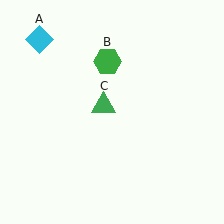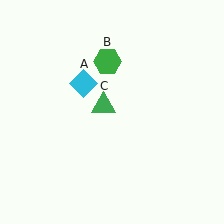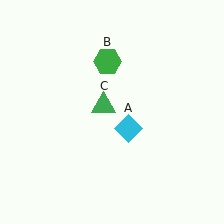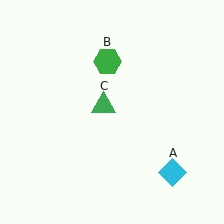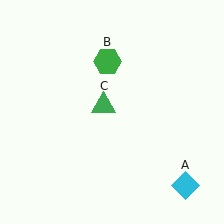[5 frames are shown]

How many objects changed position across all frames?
1 object changed position: cyan diamond (object A).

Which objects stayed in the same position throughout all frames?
Green hexagon (object B) and green triangle (object C) remained stationary.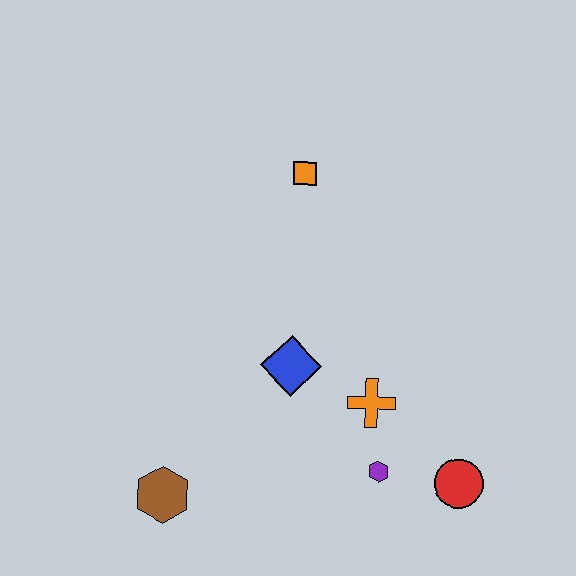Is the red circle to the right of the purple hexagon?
Yes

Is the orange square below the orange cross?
No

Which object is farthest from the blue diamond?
The red circle is farthest from the blue diamond.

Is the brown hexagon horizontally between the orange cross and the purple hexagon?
No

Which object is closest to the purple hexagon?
The orange cross is closest to the purple hexagon.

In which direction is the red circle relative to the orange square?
The red circle is below the orange square.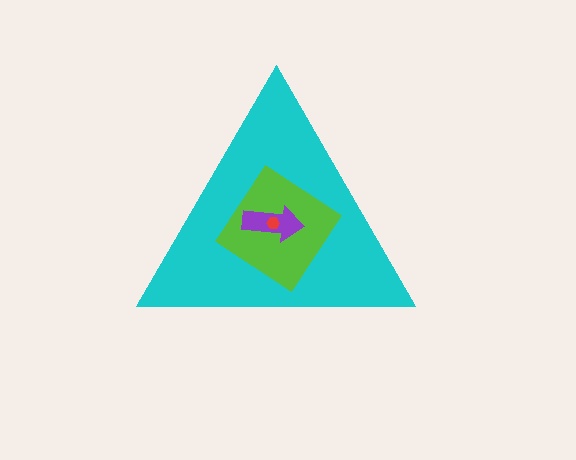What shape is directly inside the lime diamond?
The purple arrow.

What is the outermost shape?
The cyan triangle.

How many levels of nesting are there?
4.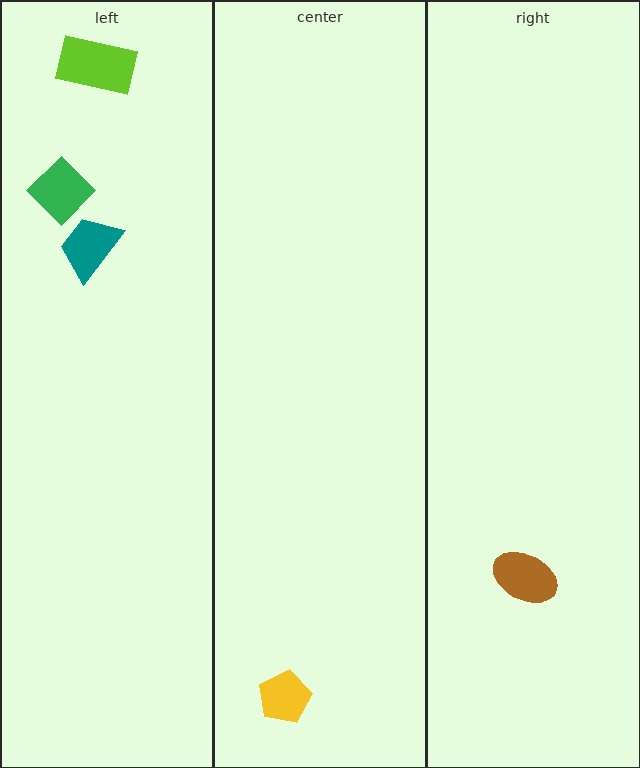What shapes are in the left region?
The green diamond, the teal trapezoid, the lime rectangle.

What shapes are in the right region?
The brown ellipse.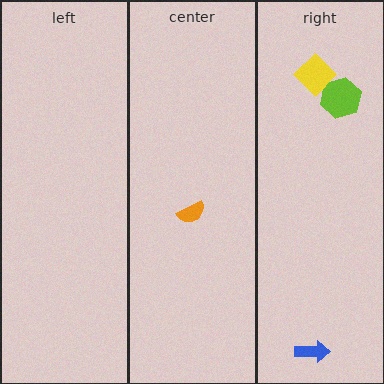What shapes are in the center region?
The orange semicircle.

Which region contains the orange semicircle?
The center region.